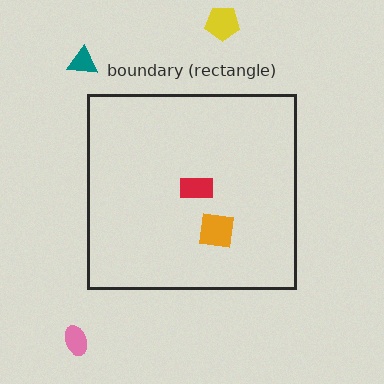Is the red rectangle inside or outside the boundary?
Inside.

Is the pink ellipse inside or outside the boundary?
Outside.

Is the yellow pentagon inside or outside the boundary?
Outside.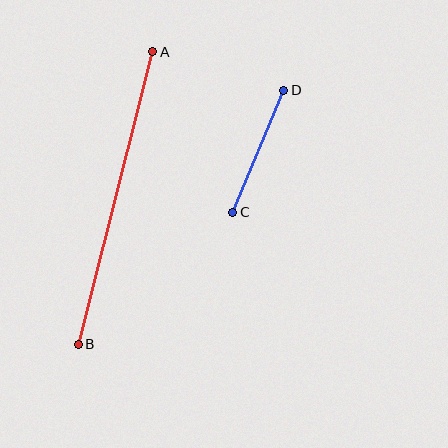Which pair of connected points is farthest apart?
Points A and B are farthest apart.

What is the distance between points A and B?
The distance is approximately 302 pixels.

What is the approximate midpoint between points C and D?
The midpoint is at approximately (258, 151) pixels.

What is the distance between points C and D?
The distance is approximately 132 pixels.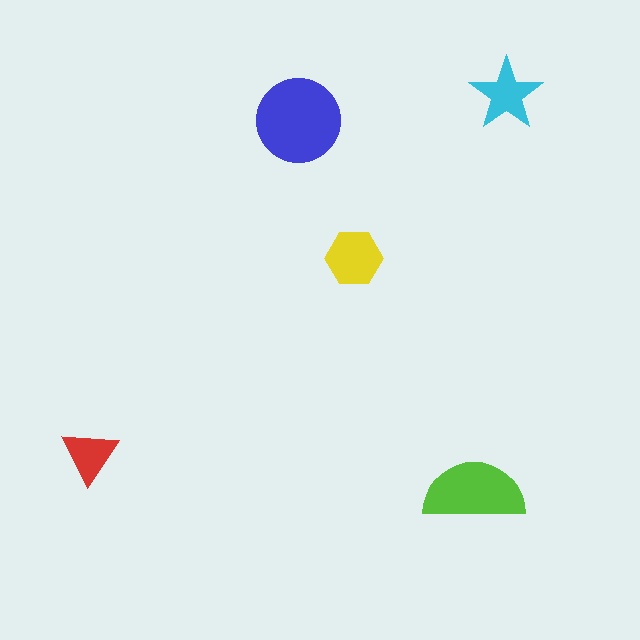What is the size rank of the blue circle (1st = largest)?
1st.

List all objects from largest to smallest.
The blue circle, the lime semicircle, the yellow hexagon, the cyan star, the red triangle.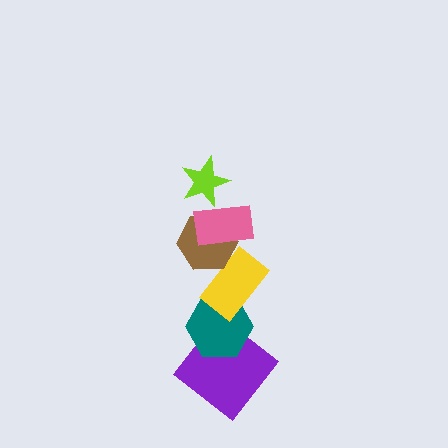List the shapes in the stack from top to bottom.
From top to bottom: the lime star, the pink rectangle, the brown hexagon, the yellow rectangle, the teal hexagon, the purple diamond.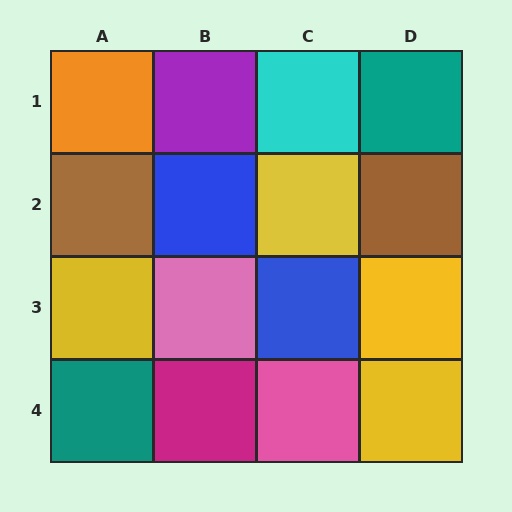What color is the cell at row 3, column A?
Yellow.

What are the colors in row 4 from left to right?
Teal, magenta, pink, yellow.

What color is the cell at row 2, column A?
Brown.